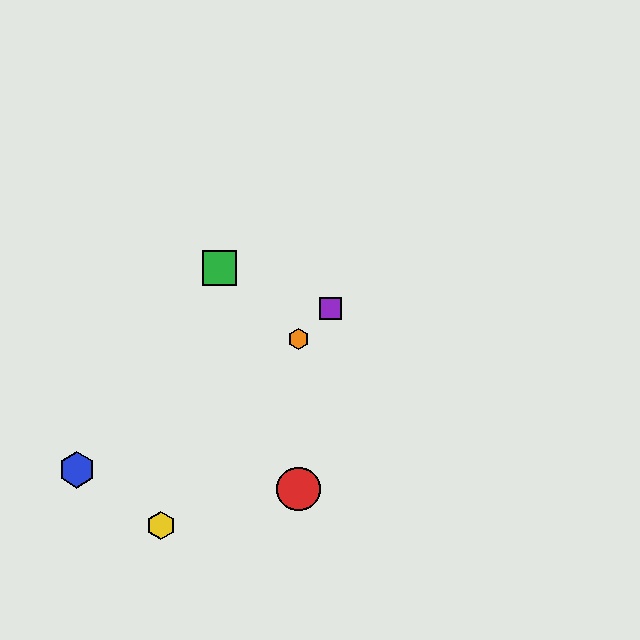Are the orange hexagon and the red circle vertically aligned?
Yes, both are at x≈299.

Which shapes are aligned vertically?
The red circle, the orange hexagon are aligned vertically.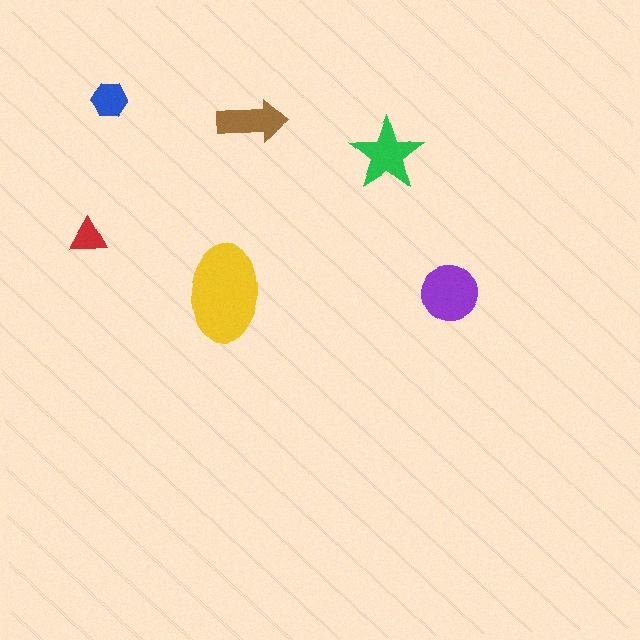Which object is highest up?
The blue hexagon is topmost.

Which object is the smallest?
The red triangle.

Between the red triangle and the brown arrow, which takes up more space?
The brown arrow.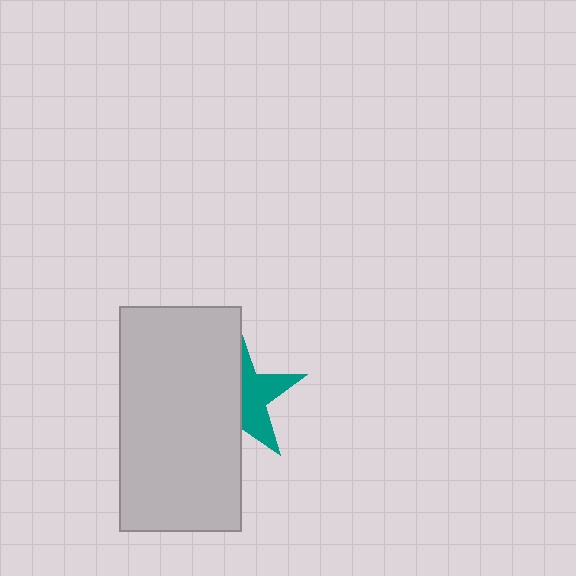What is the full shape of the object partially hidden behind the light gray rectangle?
The partially hidden object is a teal star.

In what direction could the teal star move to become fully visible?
The teal star could move right. That would shift it out from behind the light gray rectangle entirely.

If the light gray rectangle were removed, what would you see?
You would see the complete teal star.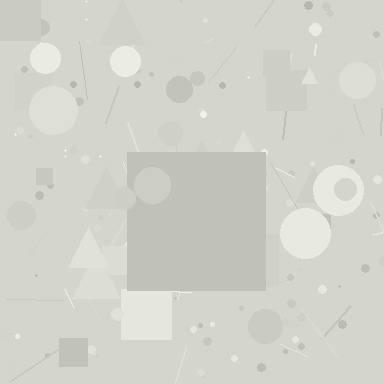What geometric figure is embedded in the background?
A square is embedded in the background.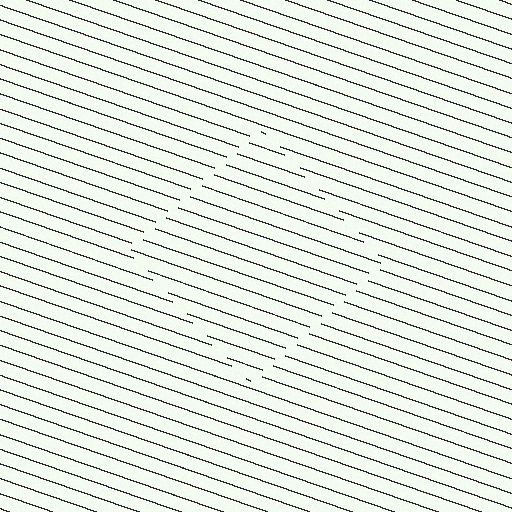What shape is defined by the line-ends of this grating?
An illusory square. The interior of the shape contains the same grating, shifted by half a period — the contour is defined by the phase discontinuity where line-ends from the inner and outer gratings abut.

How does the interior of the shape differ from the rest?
The interior of the shape contains the same grating, shifted by half a period — the contour is defined by the phase discontinuity where line-ends from the inner and outer gratings abut.